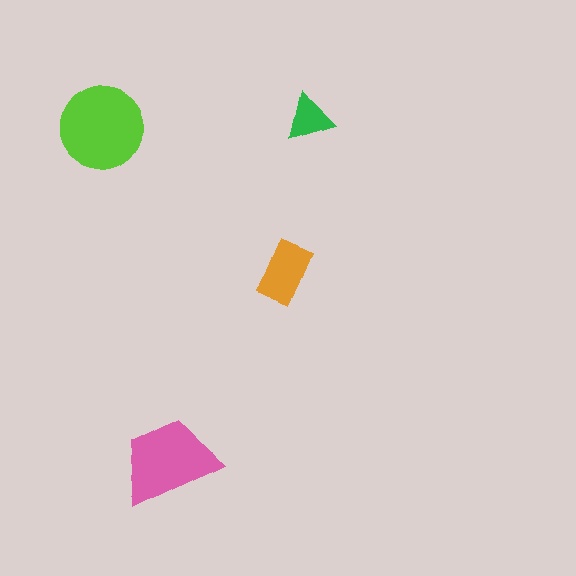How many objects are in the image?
There are 4 objects in the image.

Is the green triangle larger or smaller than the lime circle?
Smaller.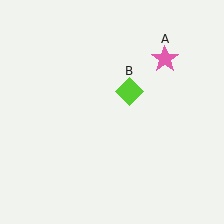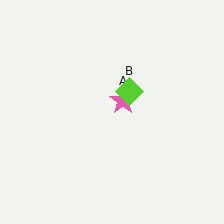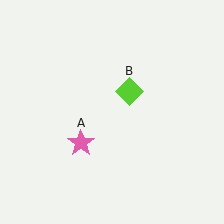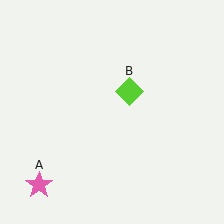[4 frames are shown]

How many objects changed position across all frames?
1 object changed position: pink star (object A).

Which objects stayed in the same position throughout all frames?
Lime diamond (object B) remained stationary.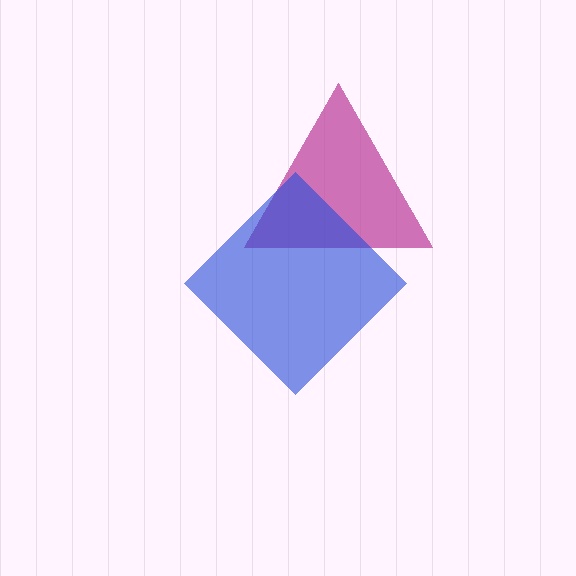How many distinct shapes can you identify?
There are 2 distinct shapes: a magenta triangle, a blue diamond.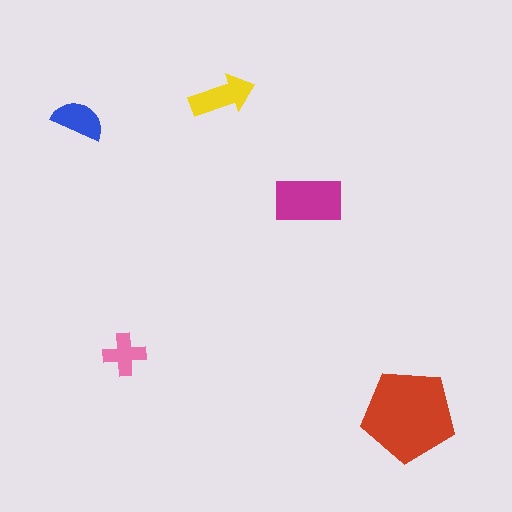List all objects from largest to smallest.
The red pentagon, the magenta rectangle, the yellow arrow, the blue semicircle, the pink cross.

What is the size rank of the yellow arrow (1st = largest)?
3rd.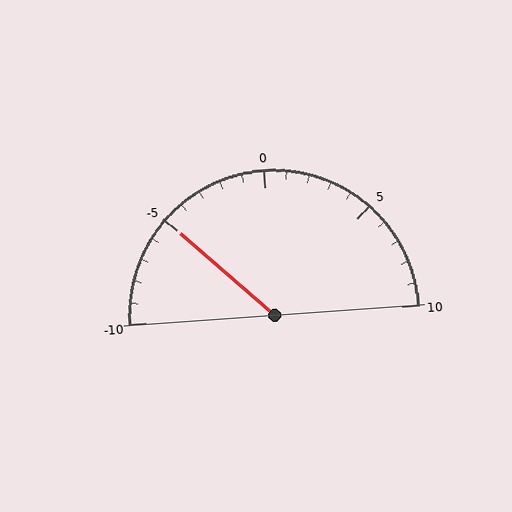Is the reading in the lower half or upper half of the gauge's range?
The reading is in the lower half of the range (-10 to 10).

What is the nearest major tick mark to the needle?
The nearest major tick mark is -5.